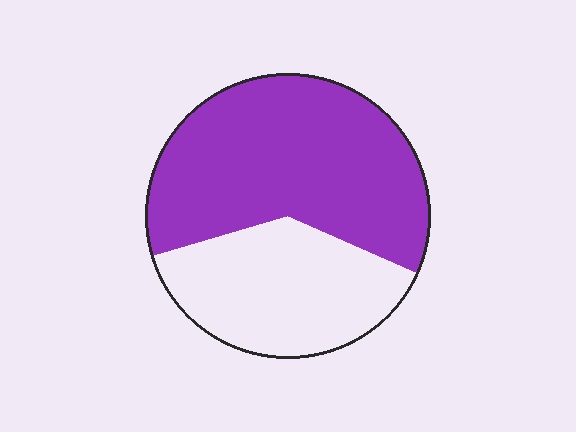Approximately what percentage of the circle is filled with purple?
Approximately 60%.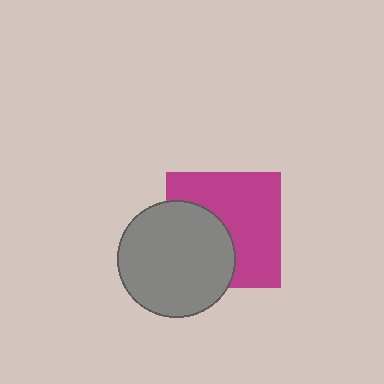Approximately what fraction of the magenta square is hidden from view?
Roughly 40% of the magenta square is hidden behind the gray circle.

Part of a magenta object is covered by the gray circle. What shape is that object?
It is a square.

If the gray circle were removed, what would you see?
You would see the complete magenta square.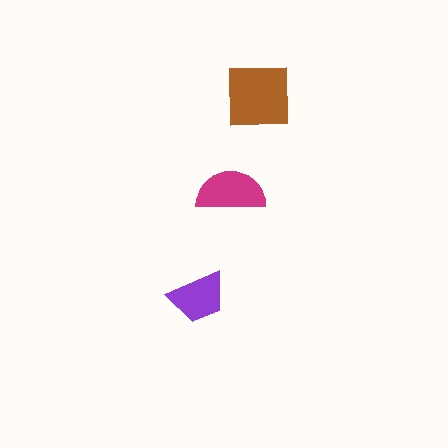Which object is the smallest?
The purple trapezoid.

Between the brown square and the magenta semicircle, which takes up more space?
The brown square.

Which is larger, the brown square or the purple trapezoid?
The brown square.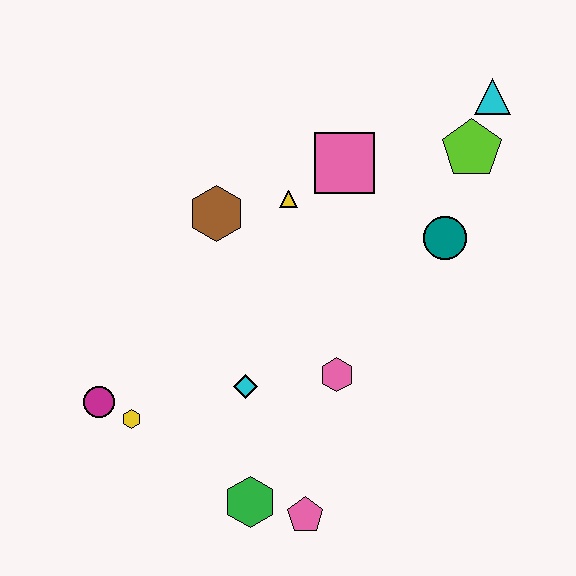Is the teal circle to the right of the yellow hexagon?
Yes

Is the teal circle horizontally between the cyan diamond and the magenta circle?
No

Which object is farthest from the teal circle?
The magenta circle is farthest from the teal circle.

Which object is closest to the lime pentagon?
The cyan triangle is closest to the lime pentagon.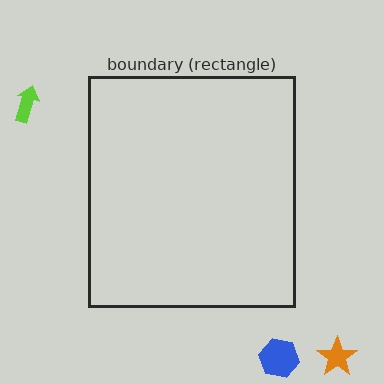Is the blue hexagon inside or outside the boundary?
Outside.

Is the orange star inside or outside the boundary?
Outside.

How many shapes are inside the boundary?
0 inside, 3 outside.